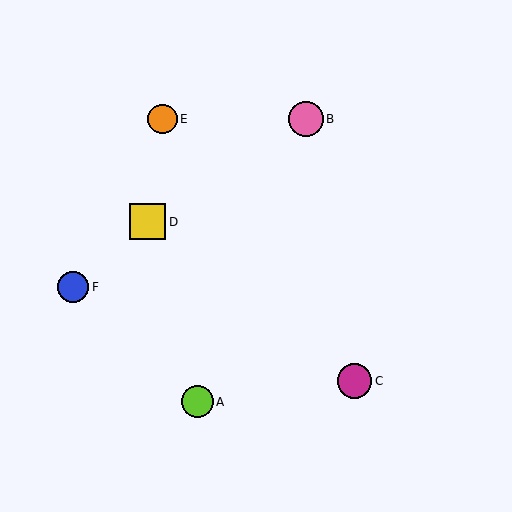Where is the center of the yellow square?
The center of the yellow square is at (148, 222).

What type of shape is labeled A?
Shape A is a lime circle.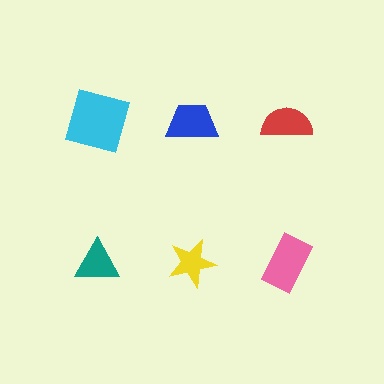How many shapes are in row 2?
3 shapes.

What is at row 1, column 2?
A blue trapezoid.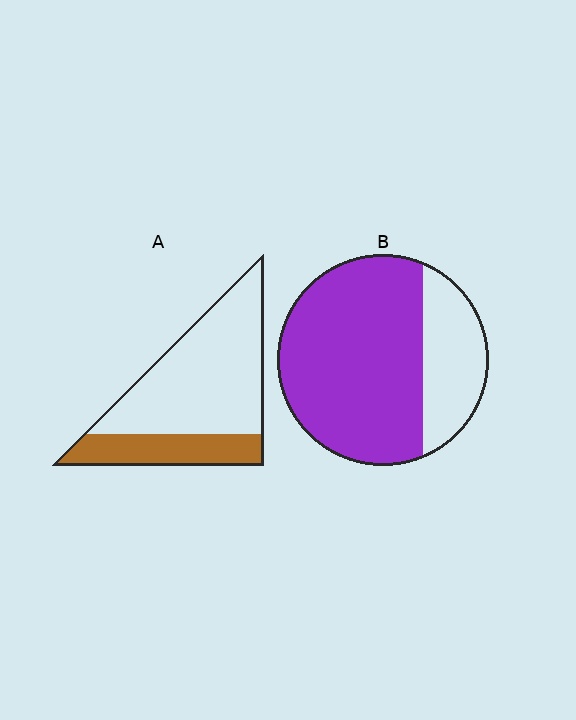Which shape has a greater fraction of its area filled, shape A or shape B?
Shape B.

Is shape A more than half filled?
No.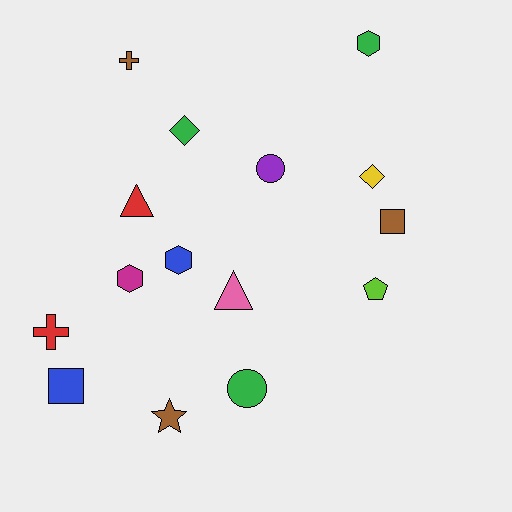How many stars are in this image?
There is 1 star.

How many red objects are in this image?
There are 2 red objects.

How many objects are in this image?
There are 15 objects.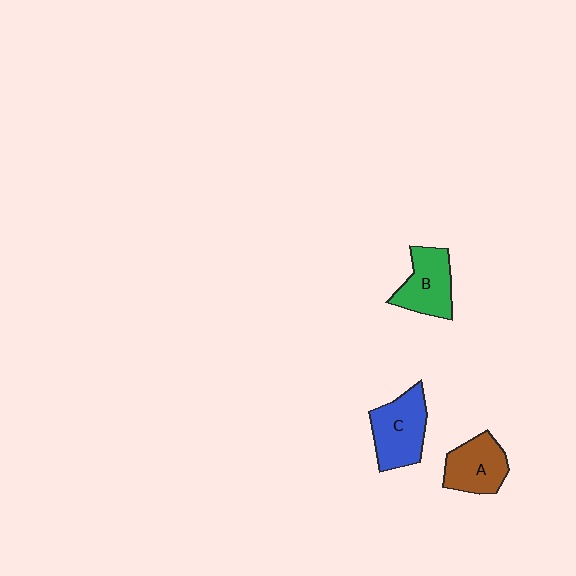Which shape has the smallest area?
Shape A (brown).